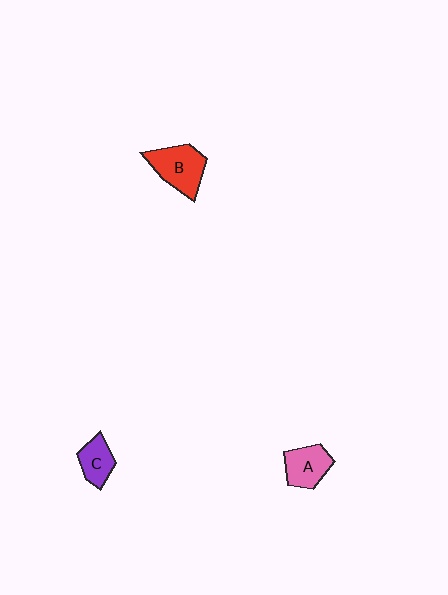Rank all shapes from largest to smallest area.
From largest to smallest: B (red), A (pink), C (purple).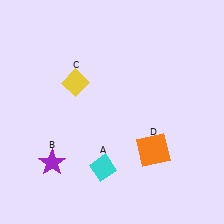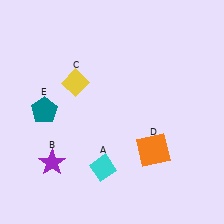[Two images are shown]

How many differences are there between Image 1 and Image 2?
There is 1 difference between the two images.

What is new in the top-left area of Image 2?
A teal pentagon (E) was added in the top-left area of Image 2.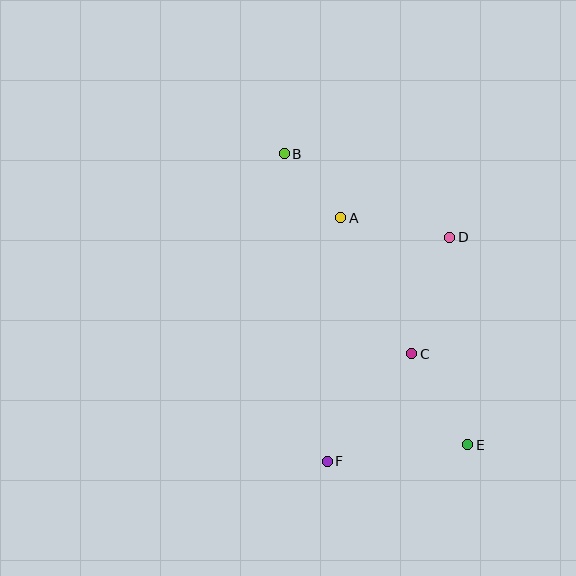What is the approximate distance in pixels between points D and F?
The distance between D and F is approximately 255 pixels.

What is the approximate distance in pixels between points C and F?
The distance between C and F is approximately 136 pixels.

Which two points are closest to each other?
Points A and B are closest to each other.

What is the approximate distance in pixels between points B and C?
The distance between B and C is approximately 237 pixels.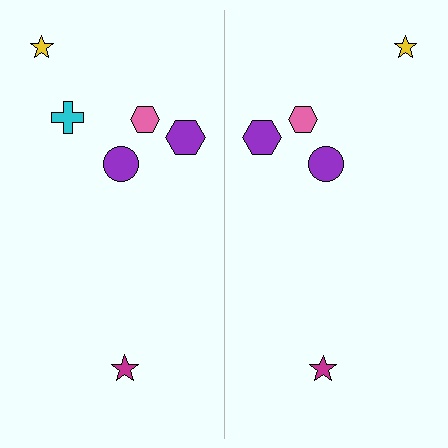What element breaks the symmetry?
A cyan cross is missing from the right side.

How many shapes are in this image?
There are 11 shapes in this image.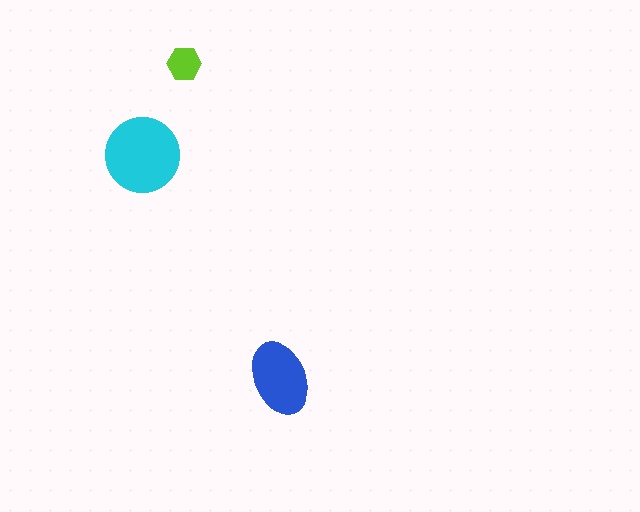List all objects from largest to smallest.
The cyan circle, the blue ellipse, the lime hexagon.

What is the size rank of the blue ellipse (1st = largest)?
2nd.